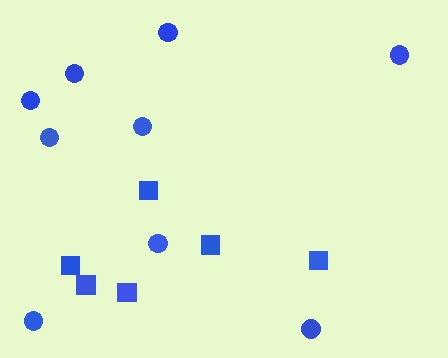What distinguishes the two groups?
There are 2 groups: one group of circles (9) and one group of squares (6).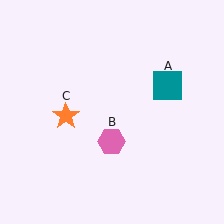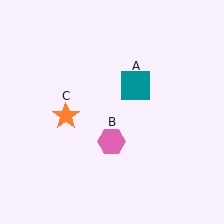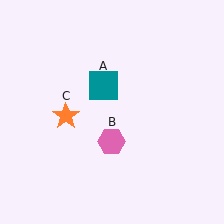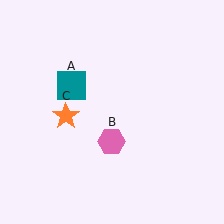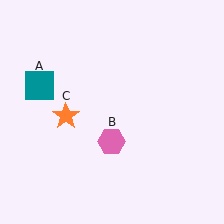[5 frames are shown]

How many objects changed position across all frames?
1 object changed position: teal square (object A).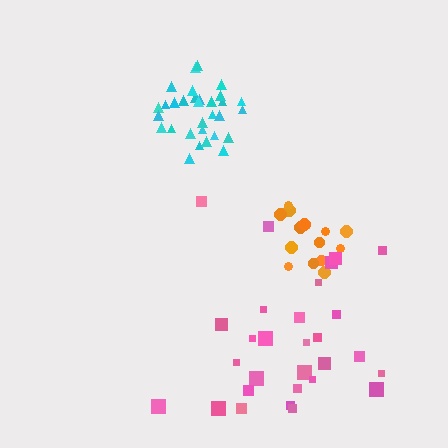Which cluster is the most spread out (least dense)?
Pink.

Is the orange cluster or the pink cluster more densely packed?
Orange.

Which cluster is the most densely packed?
Cyan.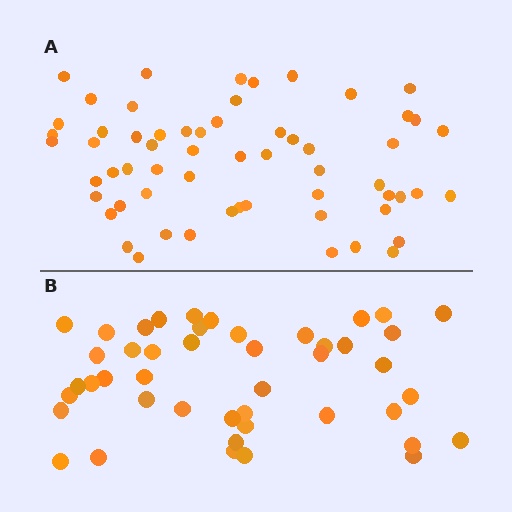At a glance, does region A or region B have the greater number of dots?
Region A (the top region) has more dots.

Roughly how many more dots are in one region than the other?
Region A has approximately 15 more dots than region B.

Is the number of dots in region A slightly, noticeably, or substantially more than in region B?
Region A has noticeably more, but not dramatically so. The ratio is roughly 1.3 to 1.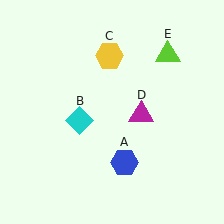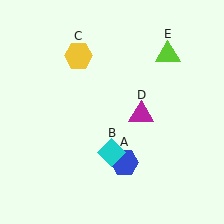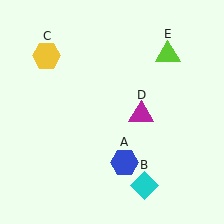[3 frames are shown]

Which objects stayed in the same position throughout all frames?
Blue hexagon (object A) and magenta triangle (object D) and lime triangle (object E) remained stationary.